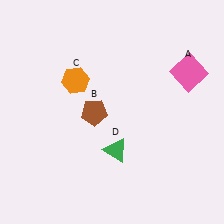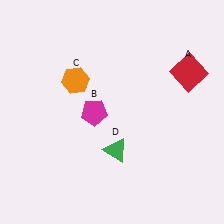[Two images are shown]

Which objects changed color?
A changed from pink to red. B changed from brown to magenta.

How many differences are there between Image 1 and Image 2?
There are 2 differences between the two images.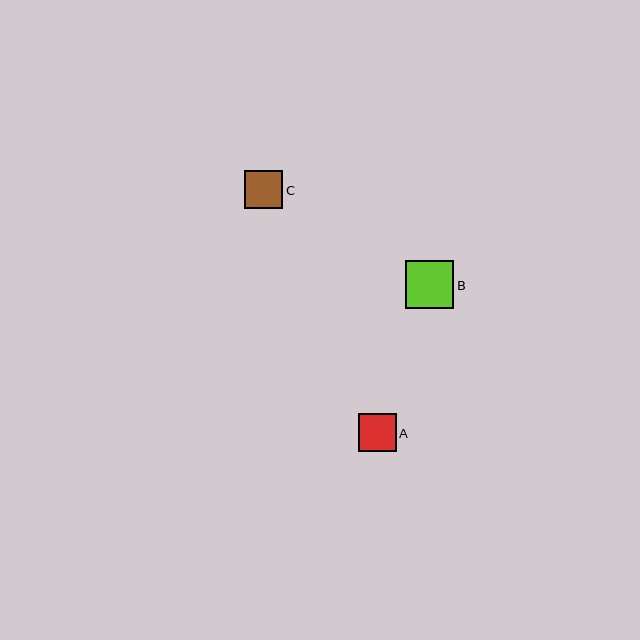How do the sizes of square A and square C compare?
Square A and square C are approximately the same size.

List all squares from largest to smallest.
From largest to smallest: B, A, C.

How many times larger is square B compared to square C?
Square B is approximately 1.3 times the size of square C.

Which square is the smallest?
Square C is the smallest with a size of approximately 38 pixels.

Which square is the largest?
Square B is the largest with a size of approximately 48 pixels.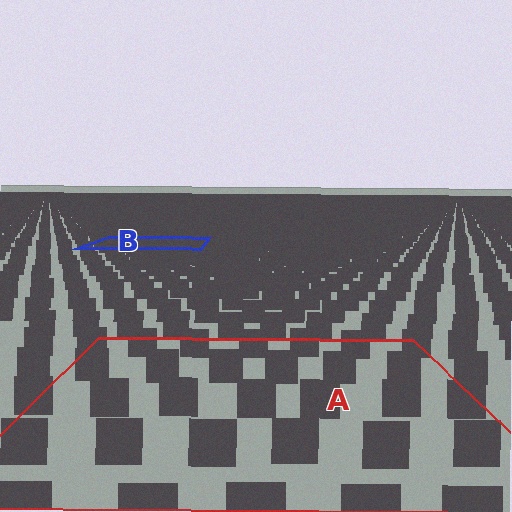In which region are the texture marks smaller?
The texture marks are smaller in region B, because it is farther away.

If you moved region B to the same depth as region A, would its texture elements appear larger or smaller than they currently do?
They would appear larger. At a closer depth, the same texture elements are projected at a bigger on-screen size.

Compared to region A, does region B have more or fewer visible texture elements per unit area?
Region B has more texture elements per unit area — they are packed more densely because it is farther away.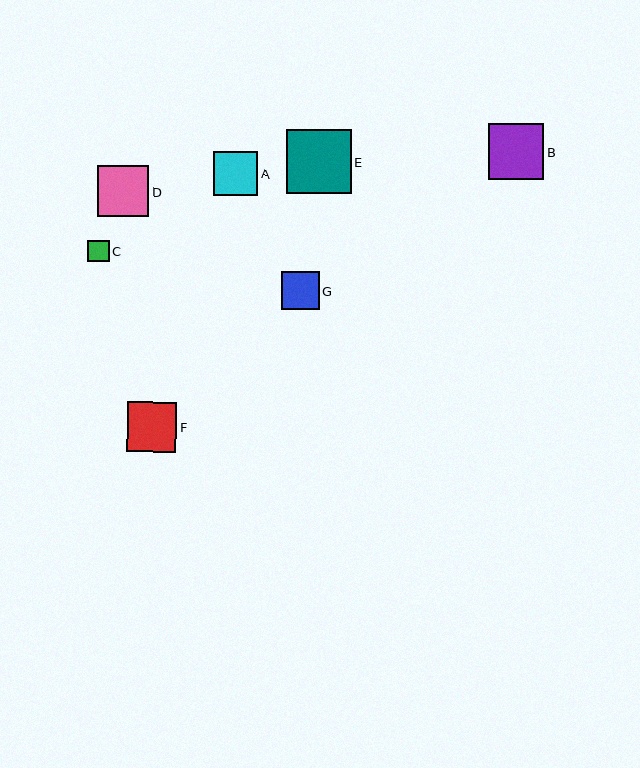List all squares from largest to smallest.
From largest to smallest: E, B, D, F, A, G, C.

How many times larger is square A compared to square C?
Square A is approximately 2.1 times the size of square C.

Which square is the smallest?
Square C is the smallest with a size of approximately 21 pixels.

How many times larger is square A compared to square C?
Square A is approximately 2.1 times the size of square C.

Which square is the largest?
Square E is the largest with a size of approximately 64 pixels.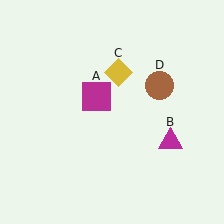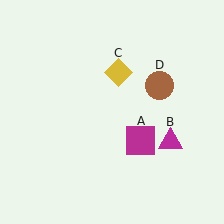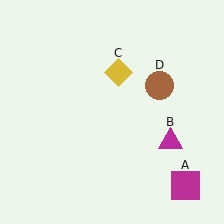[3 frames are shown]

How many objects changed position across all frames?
1 object changed position: magenta square (object A).